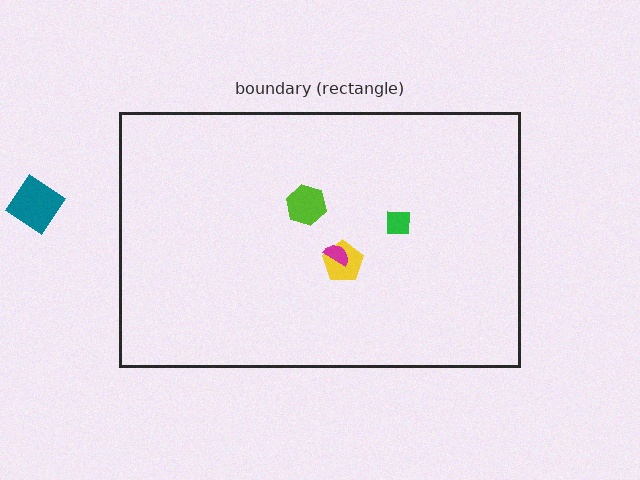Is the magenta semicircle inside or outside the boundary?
Inside.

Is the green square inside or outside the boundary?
Inside.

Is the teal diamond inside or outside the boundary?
Outside.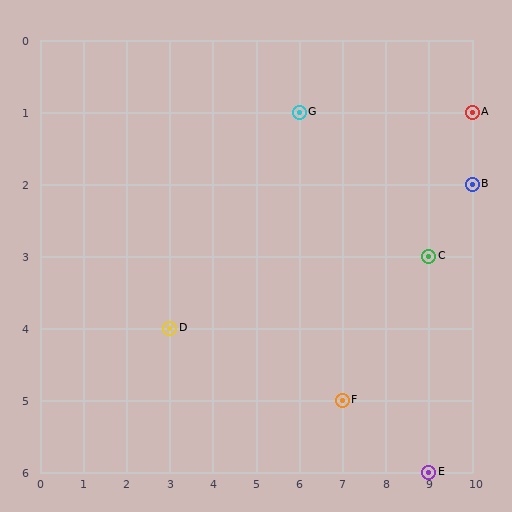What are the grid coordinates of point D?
Point D is at grid coordinates (3, 4).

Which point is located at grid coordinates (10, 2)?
Point B is at (10, 2).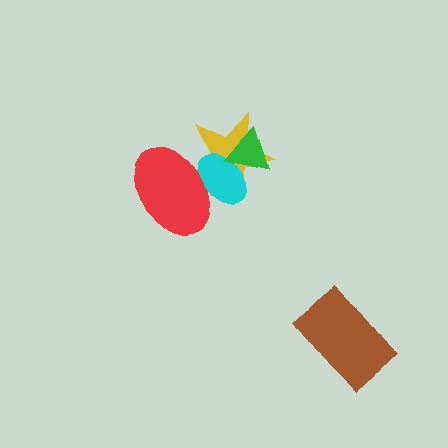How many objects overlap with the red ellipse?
2 objects overlap with the red ellipse.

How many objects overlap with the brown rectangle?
0 objects overlap with the brown rectangle.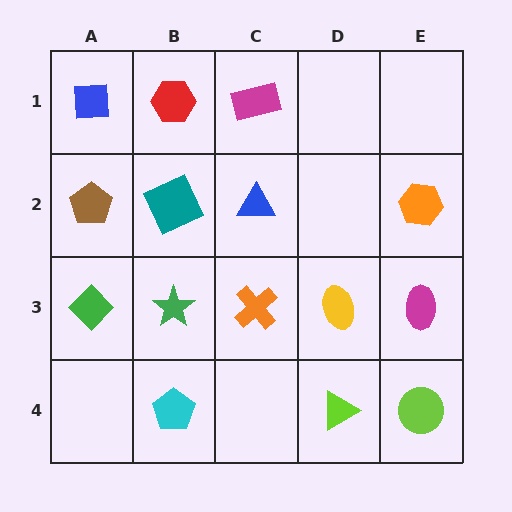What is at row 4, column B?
A cyan pentagon.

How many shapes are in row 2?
4 shapes.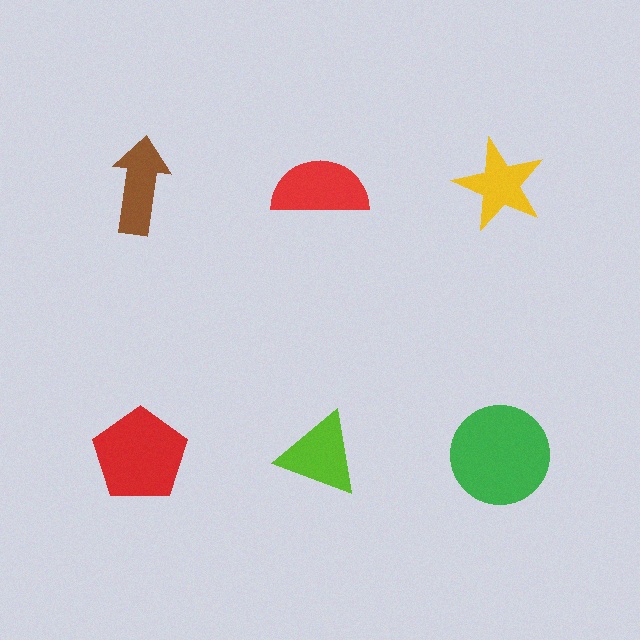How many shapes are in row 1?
3 shapes.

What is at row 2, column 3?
A green circle.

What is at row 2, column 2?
A lime triangle.